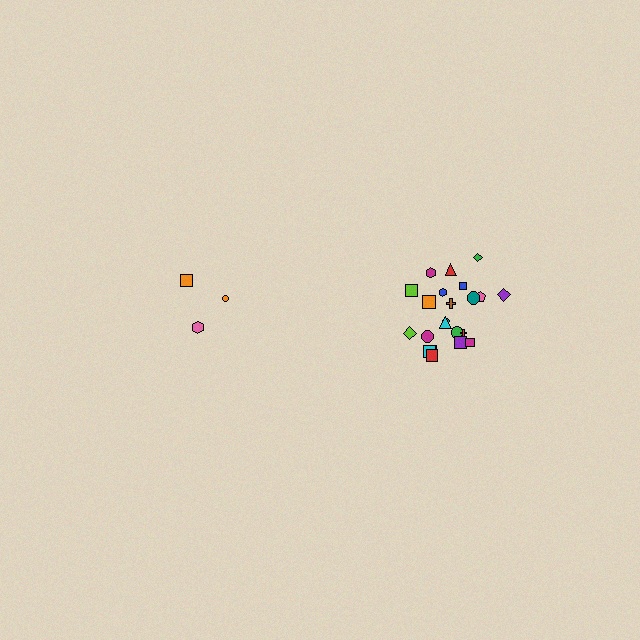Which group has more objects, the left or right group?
The right group.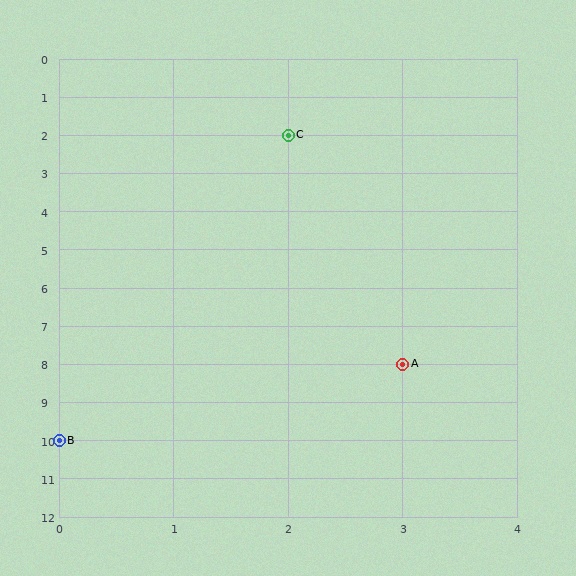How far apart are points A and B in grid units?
Points A and B are 3 columns and 2 rows apart (about 3.6 grid units diagonally).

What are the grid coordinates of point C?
Point C is at grid coordinates (2, 2).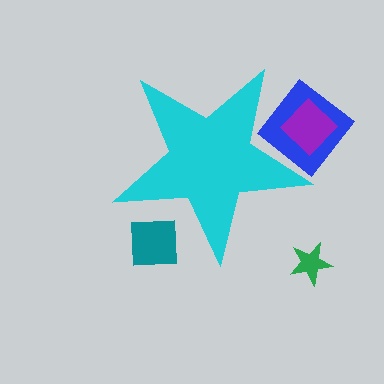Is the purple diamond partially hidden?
Yes, the purple diamond is partially hidden behind the cyan star.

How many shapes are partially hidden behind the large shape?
3 shapes are partially hidden.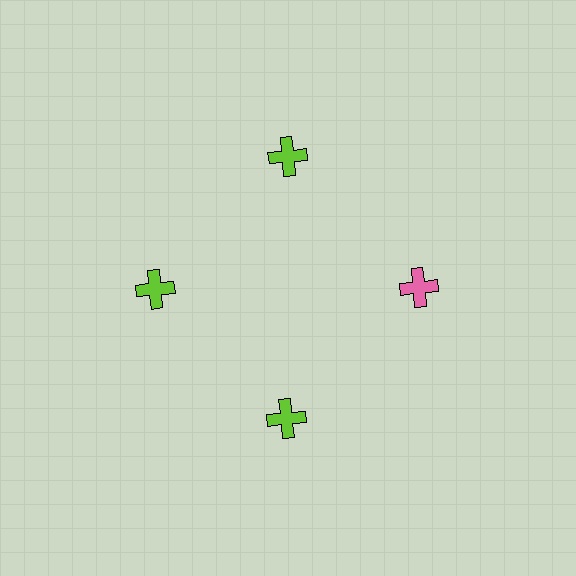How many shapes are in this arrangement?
There are 4 shapes arranged in a ring pattern.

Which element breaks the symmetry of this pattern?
The pink cross at roughly the 3 o'clock position breaks the symmetry. All other shapes are lime crosses.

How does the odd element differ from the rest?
It has a different color: pink instead of lime.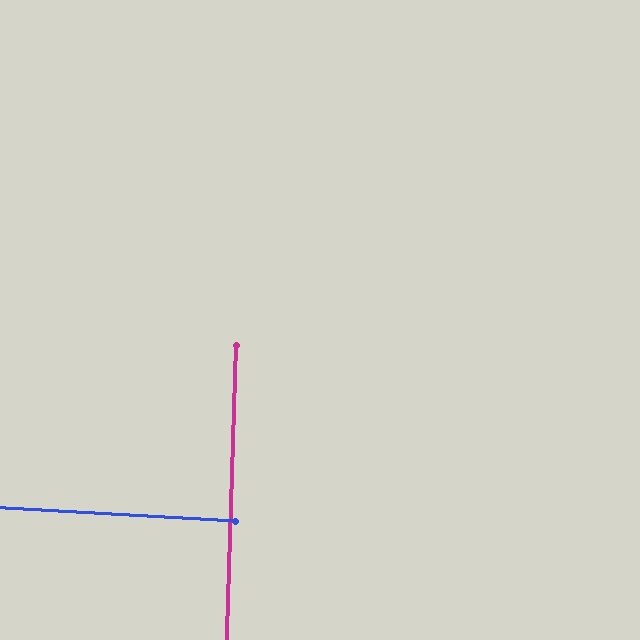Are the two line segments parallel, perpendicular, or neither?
Perpendicular — they meet at approximately 89°.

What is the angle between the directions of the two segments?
Approximately 89 degrees.